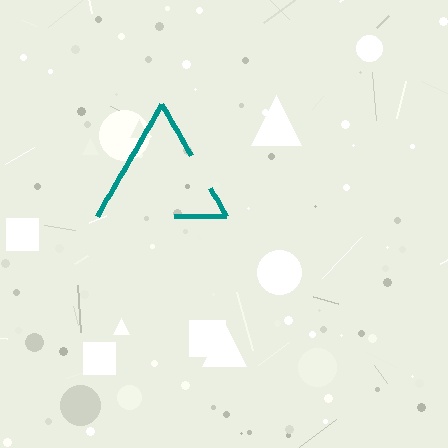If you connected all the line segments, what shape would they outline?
They would outline a triangle.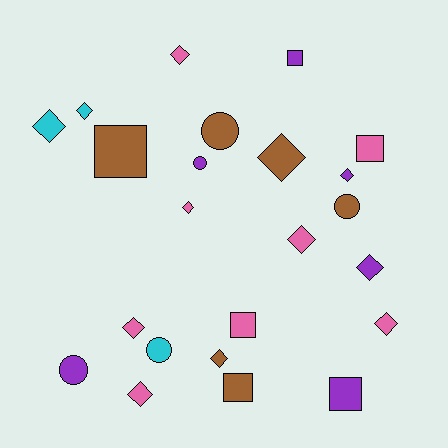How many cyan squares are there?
There are no cyan squares.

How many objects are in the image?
There are 23 objects.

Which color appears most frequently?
Pink, with 8 objects.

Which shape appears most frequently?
Diamond, with 12 objects.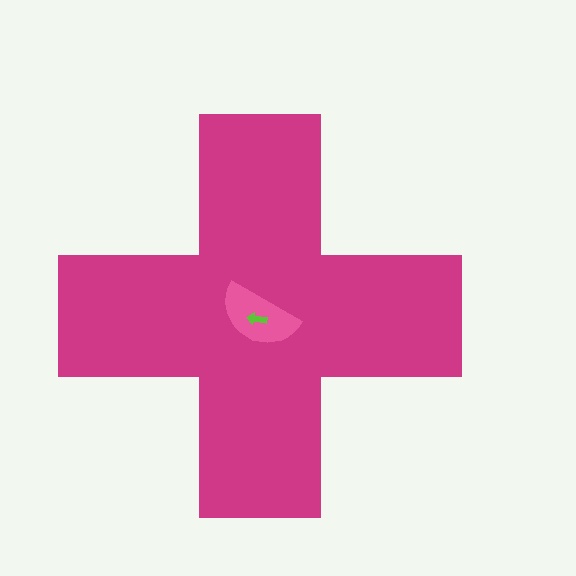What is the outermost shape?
The magenta cross.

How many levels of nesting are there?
3.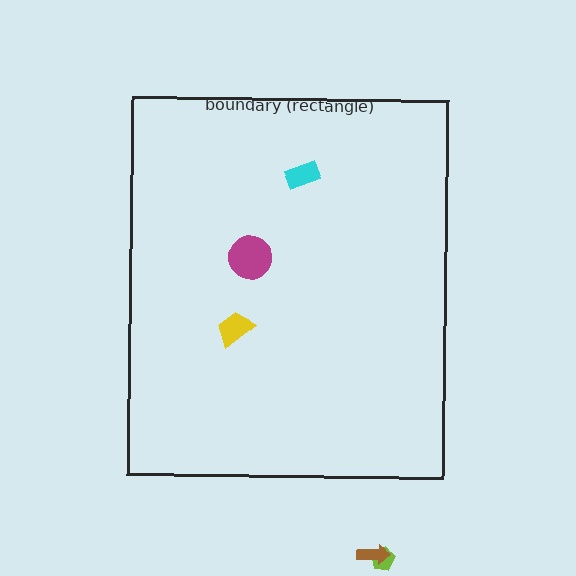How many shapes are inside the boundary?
3 inside, 2 outside.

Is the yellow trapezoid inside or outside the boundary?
Inside.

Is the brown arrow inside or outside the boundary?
Outside.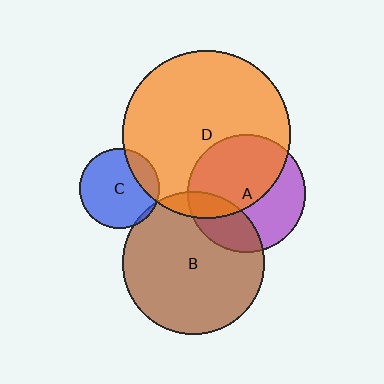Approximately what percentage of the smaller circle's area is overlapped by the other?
Approximately 25%.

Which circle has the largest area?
Circle D (orange).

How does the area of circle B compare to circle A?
Approximately 1.4 times.